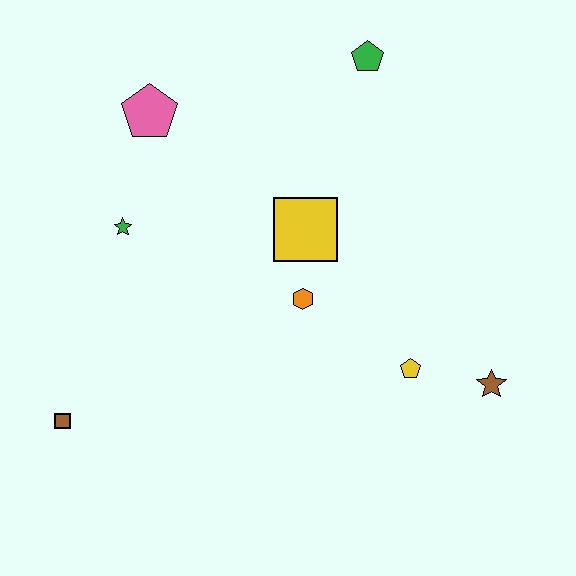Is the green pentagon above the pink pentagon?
Yes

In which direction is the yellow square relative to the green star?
The yellow square is to the right of the green star.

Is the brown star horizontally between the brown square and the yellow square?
No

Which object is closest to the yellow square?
The orange hexagon is closest to the yellow square.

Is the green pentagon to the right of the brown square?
Yes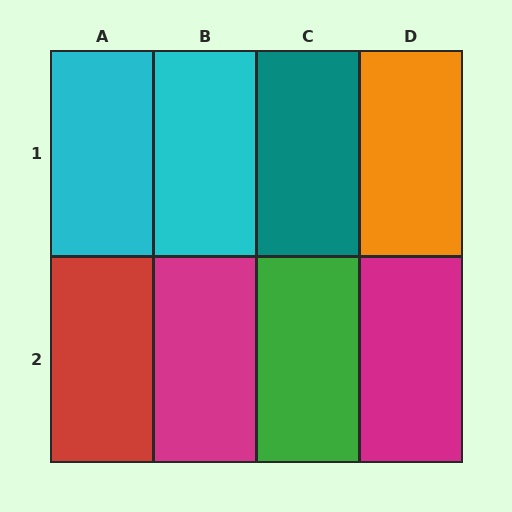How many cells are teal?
1 cell is teal.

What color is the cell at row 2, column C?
Green.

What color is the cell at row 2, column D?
Magenta.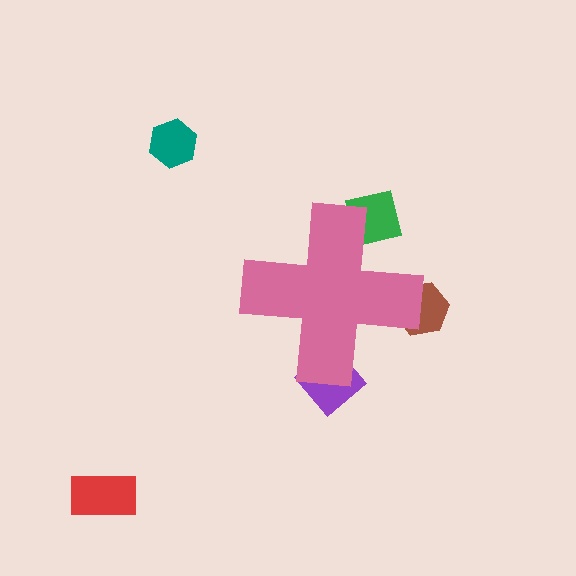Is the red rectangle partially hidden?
No, the red rectangle is fully visible.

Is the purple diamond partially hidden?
Yes, the purple diamond is partially hidden behind the pink cross.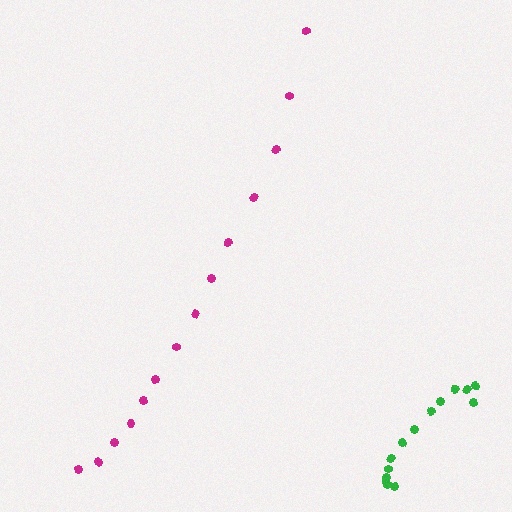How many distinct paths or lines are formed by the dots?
There are 2 distinct paths.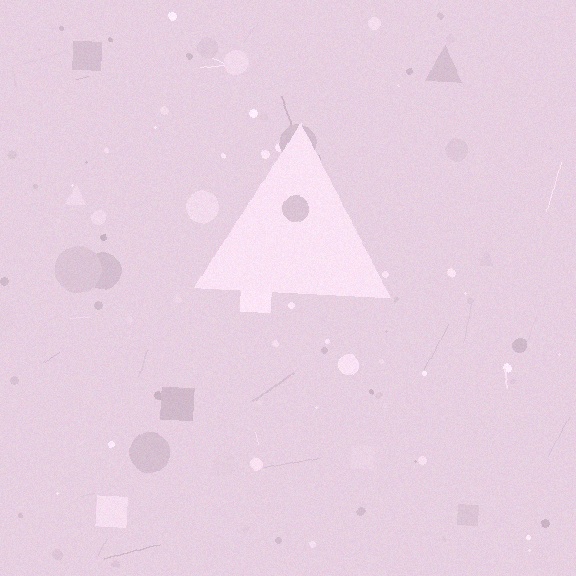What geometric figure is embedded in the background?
A triangle is embedded in the background.